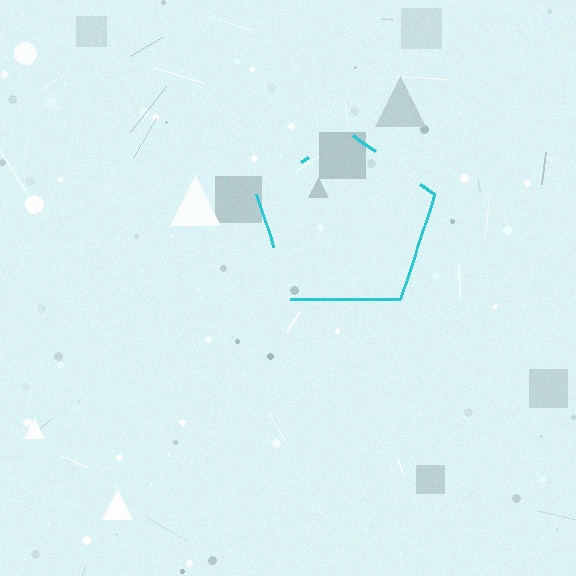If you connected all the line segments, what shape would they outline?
They would outline a pentagon.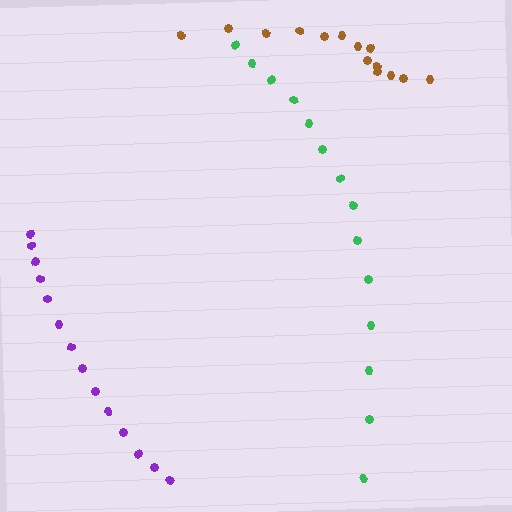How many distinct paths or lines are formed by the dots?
There are 3 distinct paths.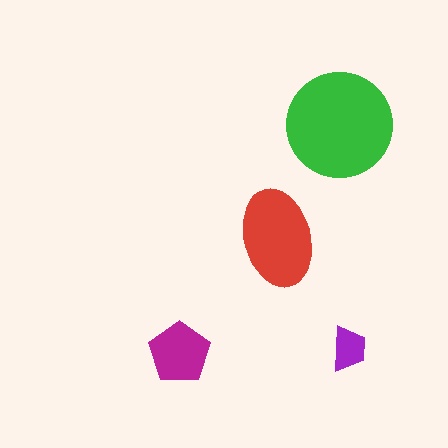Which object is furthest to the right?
The purple trapezoid is rightmost.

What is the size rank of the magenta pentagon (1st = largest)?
3rd.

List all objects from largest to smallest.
The green circle, the red ellipse, the magenta pentagon, the purple trapezoid.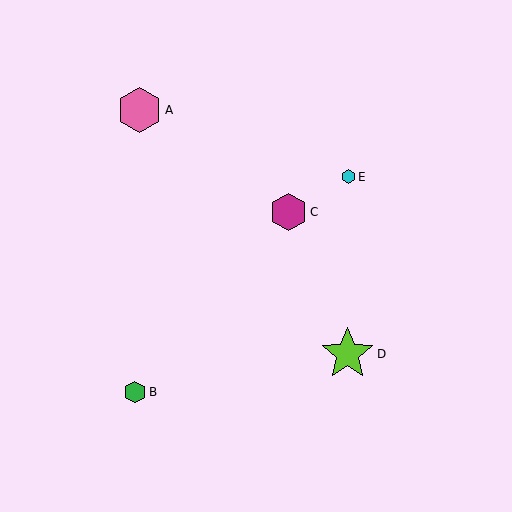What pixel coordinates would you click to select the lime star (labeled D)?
Click at (347, 354) to select the lime star D.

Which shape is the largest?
The lime star (labeled D) is the largest.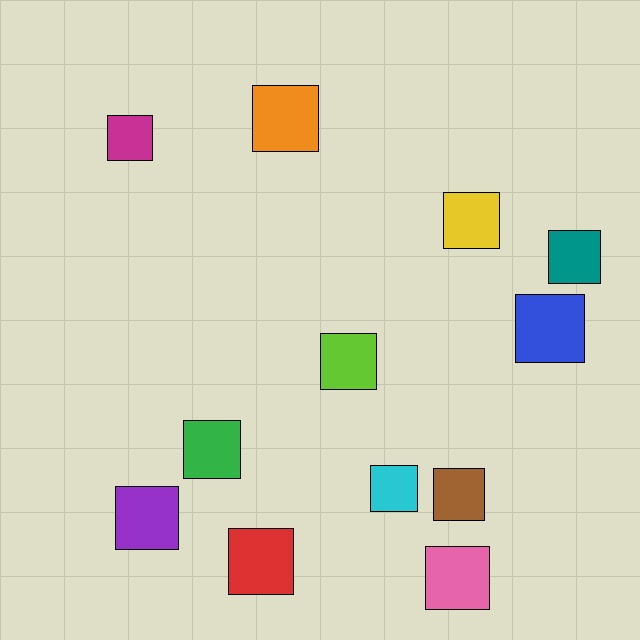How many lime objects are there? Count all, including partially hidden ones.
There is 1 lime object.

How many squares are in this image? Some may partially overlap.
There are 12 squares.